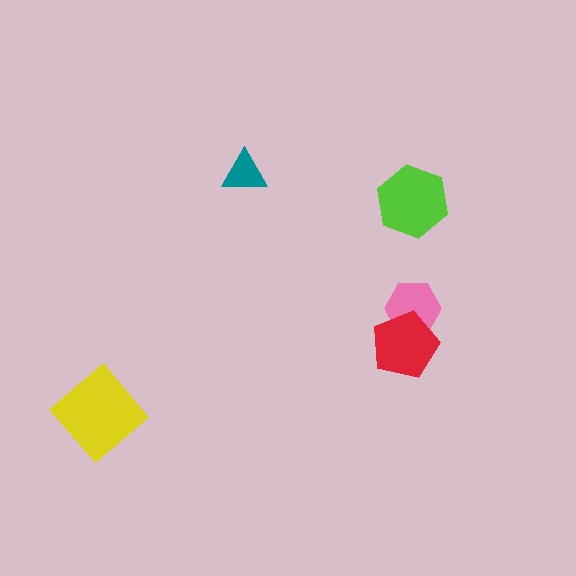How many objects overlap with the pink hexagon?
1 object overlaps with the pink hexagon.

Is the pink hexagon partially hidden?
Yes, it is partially covered by another shape.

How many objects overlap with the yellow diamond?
0 objects overlap with the yellow diamond.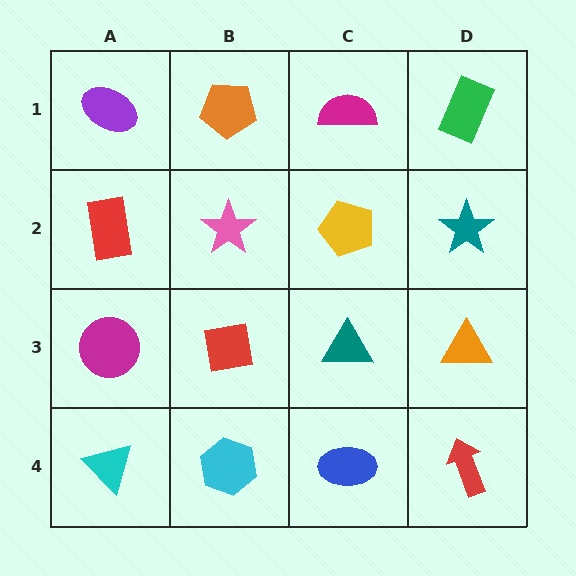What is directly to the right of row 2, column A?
A pink star.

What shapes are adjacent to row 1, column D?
A teal star (row 2, column D), a magenta semicircle (row 1, column C).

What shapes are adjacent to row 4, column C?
A teal triangle (row 3, column C), a cyan hexagon (row 4, column B), a red arrow (row 4, column D).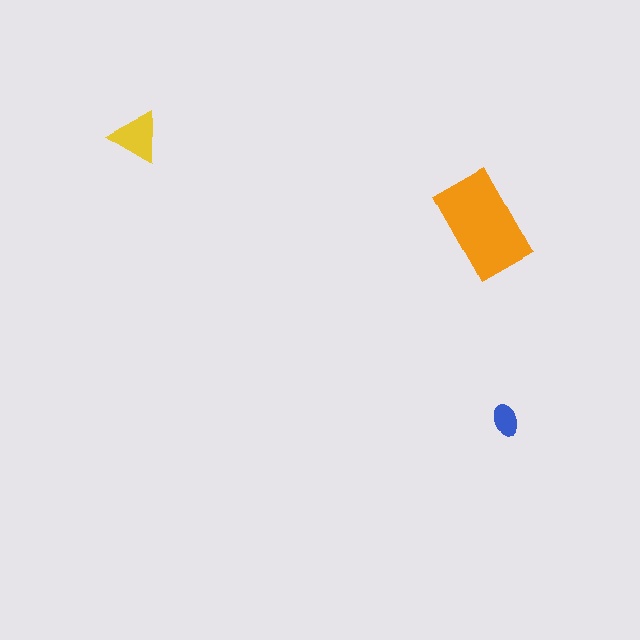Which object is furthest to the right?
The blue ellipse is rightmost.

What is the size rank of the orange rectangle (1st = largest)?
1st.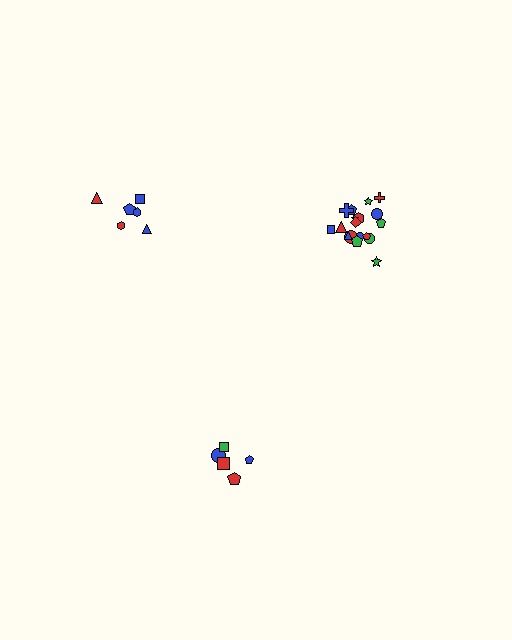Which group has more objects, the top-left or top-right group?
The top-right group.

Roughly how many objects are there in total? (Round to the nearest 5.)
Roughly 30 objects in total.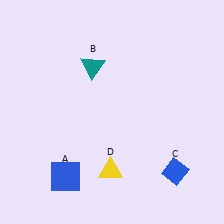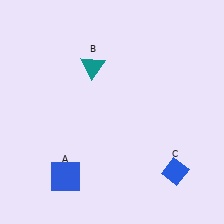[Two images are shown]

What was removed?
The yellow triangle (D) was removed in Image 2.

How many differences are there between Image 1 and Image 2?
There is 1 difference between the two images.